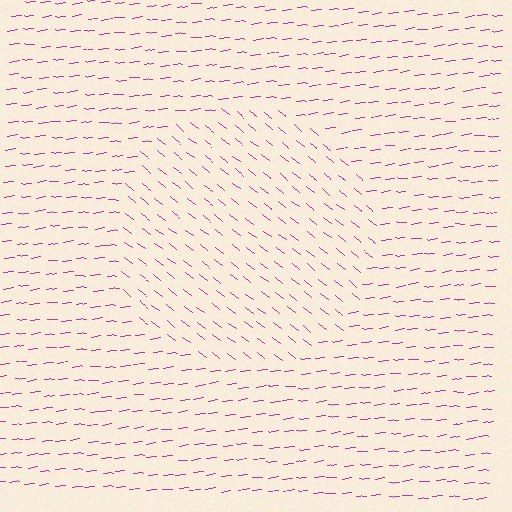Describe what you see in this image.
The image is filled with small magenta line segments. A circle region in the image has lines oriented differently from the surrounding lines, creating a visible texture boundary.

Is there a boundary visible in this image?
Yes, there is a texture boundary formed by a change in line orientation.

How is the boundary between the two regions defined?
The boundary is defined purely by a change in line orientation (approximately 45 degrees difference). All lines are the same color and thickness.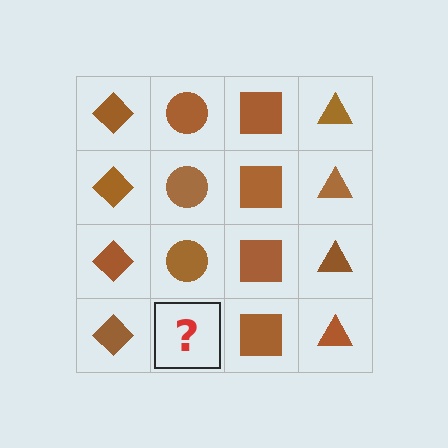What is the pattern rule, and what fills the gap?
The rule is that each column has a consistent shape. The gap should be filled with a brown circle.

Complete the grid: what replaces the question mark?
The question mark should be replaced with a brown circle.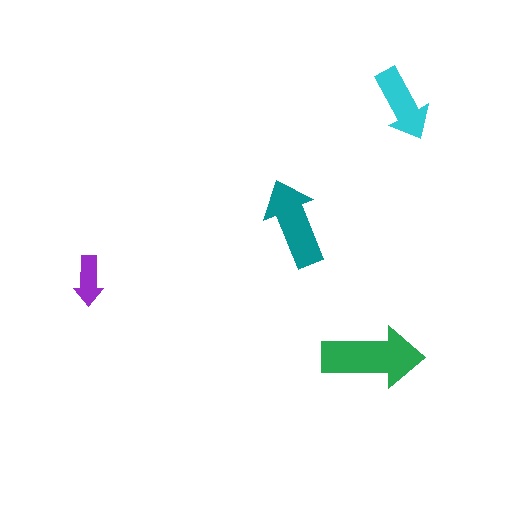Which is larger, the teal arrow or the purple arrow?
The teal one.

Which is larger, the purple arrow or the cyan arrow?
The cyan one.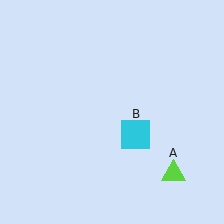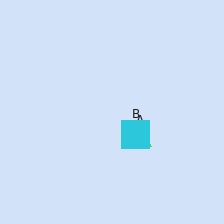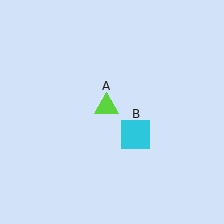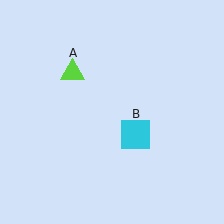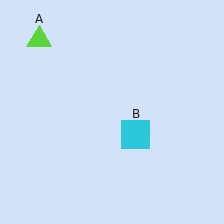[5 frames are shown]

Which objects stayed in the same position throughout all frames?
Cyan square (object B) remained stationary.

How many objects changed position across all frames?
1 object changed position: lime triangle (object A).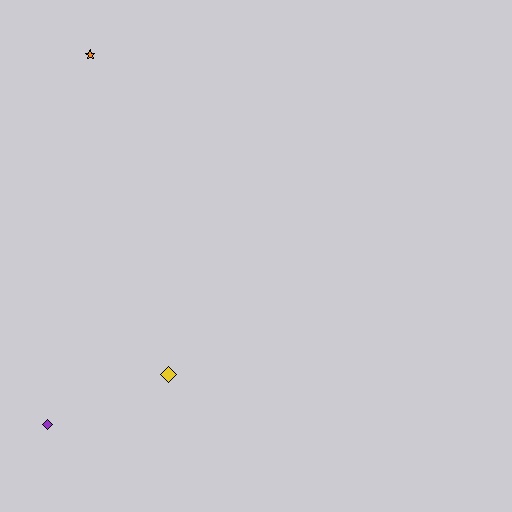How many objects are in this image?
There are 3 objects.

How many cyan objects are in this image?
There are no cyan objects.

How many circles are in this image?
There are no circles.